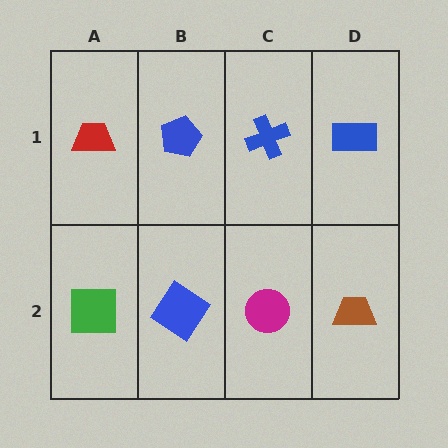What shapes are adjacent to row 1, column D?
A brown trapezoid (row 2, column D), a blue cross (row 1, column C).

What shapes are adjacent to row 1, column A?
A green square (row 2, column A), a blue pentagon (row 1, column B).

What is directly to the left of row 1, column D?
A blue cross.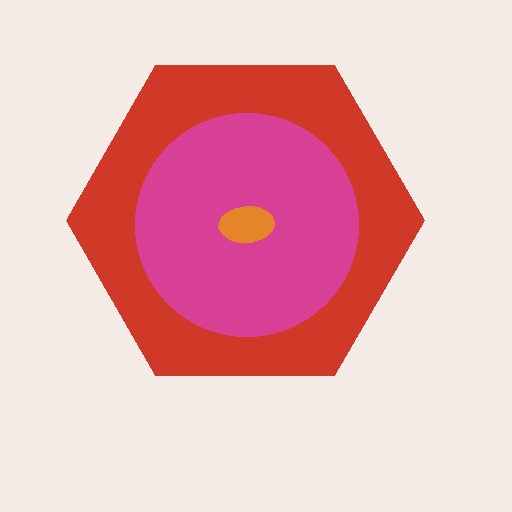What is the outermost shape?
The red hexagon.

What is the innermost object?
The orange ellipse.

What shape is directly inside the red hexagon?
The magenta circle.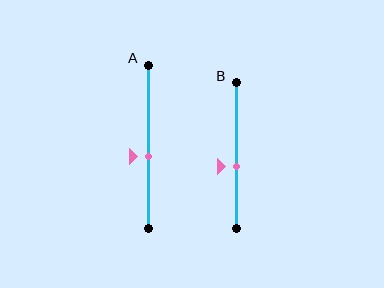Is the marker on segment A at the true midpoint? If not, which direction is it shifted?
No, the marker on segment A is shifted downward by about 6% of the segment length.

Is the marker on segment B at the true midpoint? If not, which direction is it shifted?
No, the marker on segment B is shifted downward by about 8% of the segment length.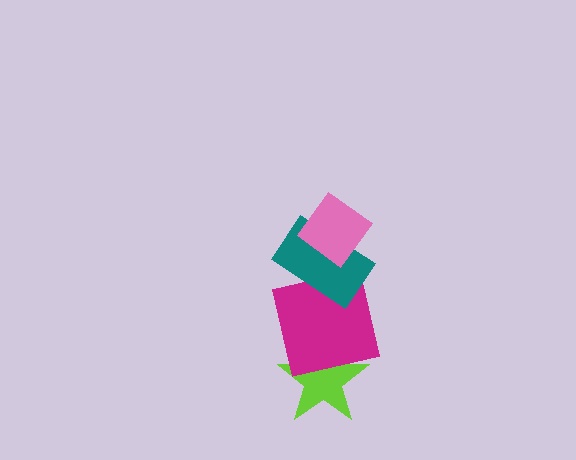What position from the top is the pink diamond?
The pink diamond is 1st from the top.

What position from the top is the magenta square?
The magenta square is 3rd from the top.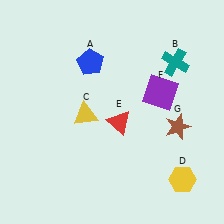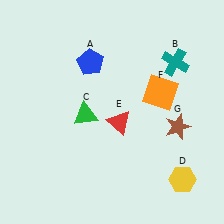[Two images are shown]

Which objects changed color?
C changed from yellow to green. F changed from purple to orange.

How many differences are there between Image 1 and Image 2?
There are 2 differences between the two images.